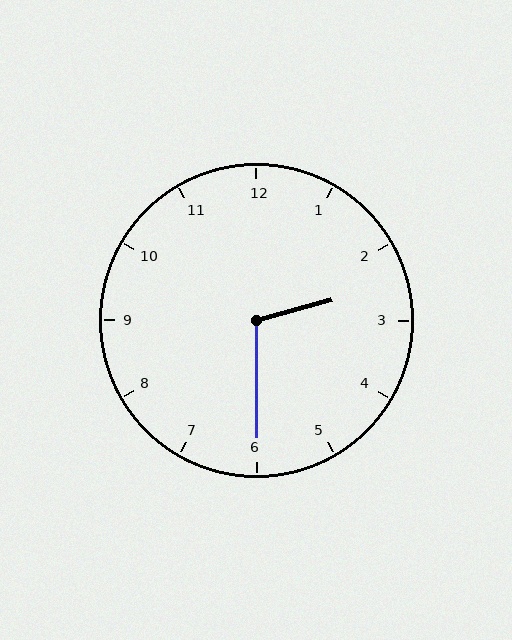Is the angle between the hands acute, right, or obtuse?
It is obtuse.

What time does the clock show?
2:30.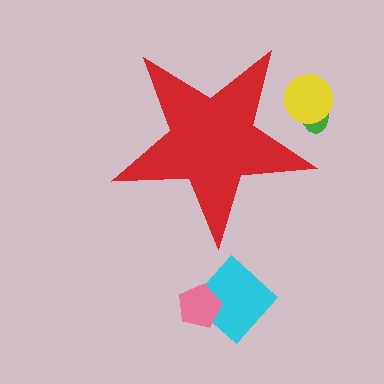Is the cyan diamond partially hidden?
No, the cyan diamond is fully visible.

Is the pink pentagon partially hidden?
No, the pink pentagon is fully visible.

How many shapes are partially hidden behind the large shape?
2 shapes are partially hidden.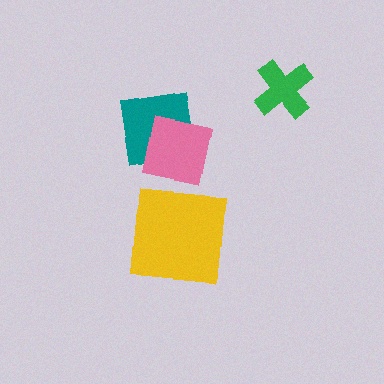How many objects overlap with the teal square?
1 object overlaps with the teal square.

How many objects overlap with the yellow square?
0 objects overlap with the yellow square.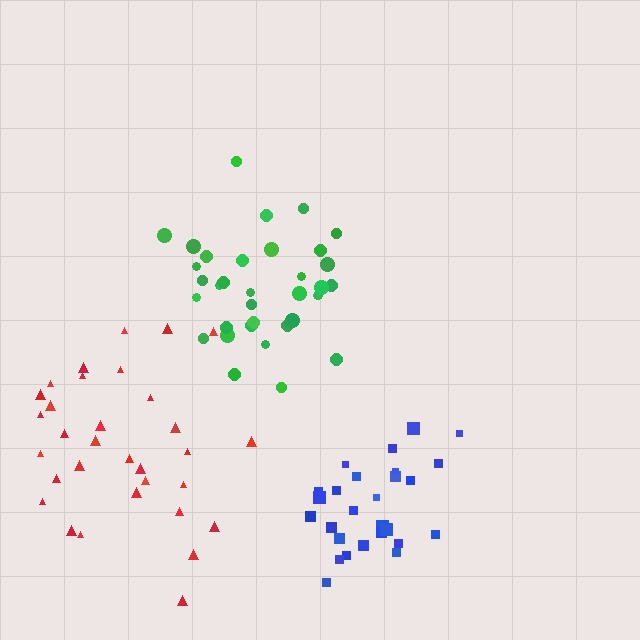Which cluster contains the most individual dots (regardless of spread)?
Green (35).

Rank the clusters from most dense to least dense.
blue, green, red.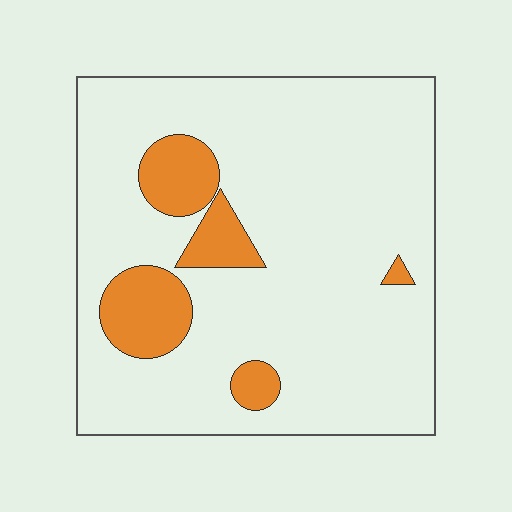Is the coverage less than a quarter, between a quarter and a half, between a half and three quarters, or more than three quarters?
Less than a quarter.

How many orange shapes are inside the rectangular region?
5.